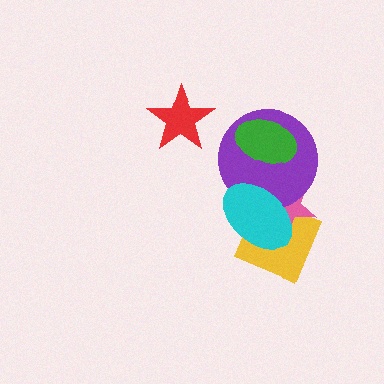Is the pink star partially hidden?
Yes, it is partially covered by another shape.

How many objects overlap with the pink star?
3 objects overlap with the pink star.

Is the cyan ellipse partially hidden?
No, no other shape covers it.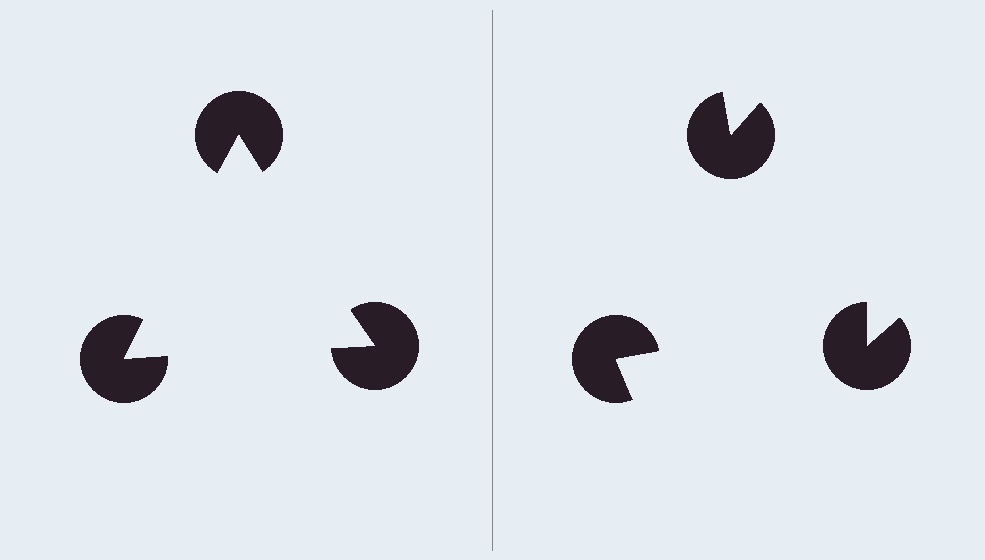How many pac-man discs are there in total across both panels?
6 — 3 on each side.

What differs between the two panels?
The pac-man discs are positioned identically on both sides; only the wedge orientations differ. On the left they align to a triangle; on the right they are misaligned.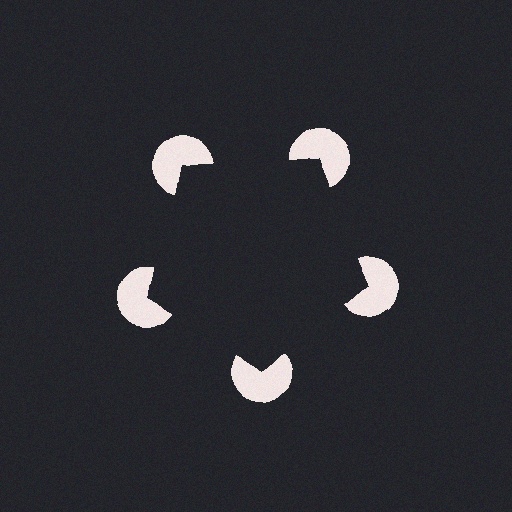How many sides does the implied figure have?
5 sides.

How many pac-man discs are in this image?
There are 5 — one at each vertex of the illusory pentagon.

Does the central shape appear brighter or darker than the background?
It typically appears slightly darker than the background, even though no actual brightness change is drawn.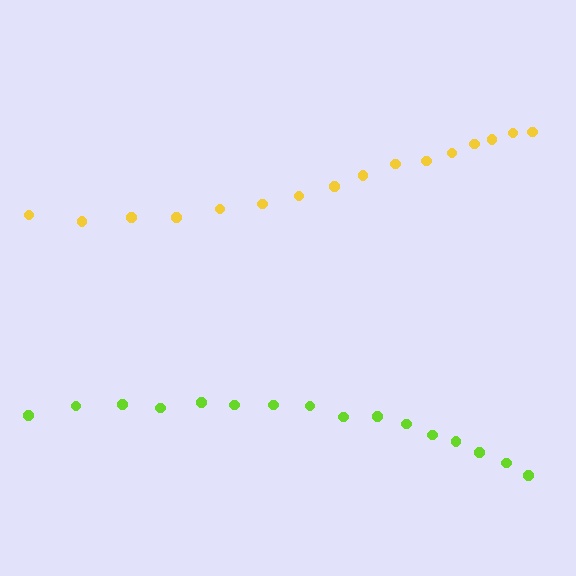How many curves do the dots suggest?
There are 2 distinct paths.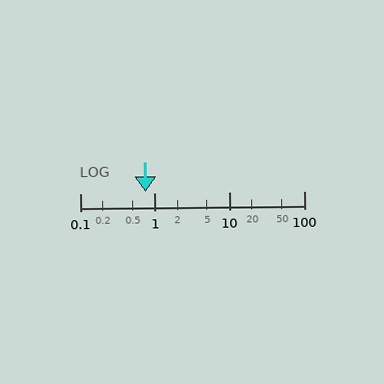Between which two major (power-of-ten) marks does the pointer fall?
The pointer is between 0.1 and 1.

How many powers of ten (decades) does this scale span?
The scale spans 3 decades, from 0.1 to 100.